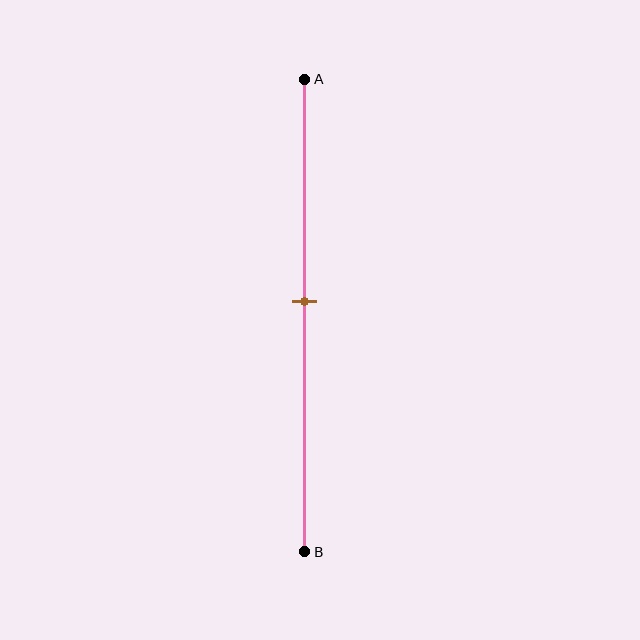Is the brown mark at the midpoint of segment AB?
No, the mark is at about 45% from A, not at the 50% midpoint.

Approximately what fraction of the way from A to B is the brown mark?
The brown mark is approximately 45% of the way from A to B.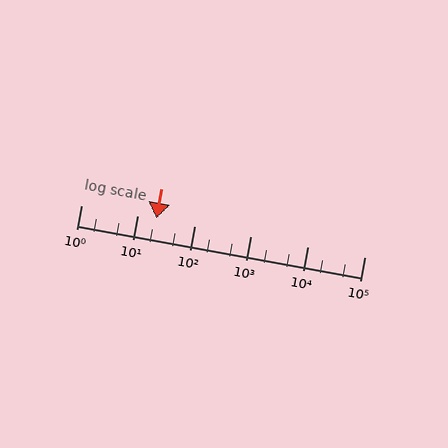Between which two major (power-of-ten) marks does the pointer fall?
The pointer is between 10 and 100.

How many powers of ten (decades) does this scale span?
The scale spans 5 decades, from 1 to 100000.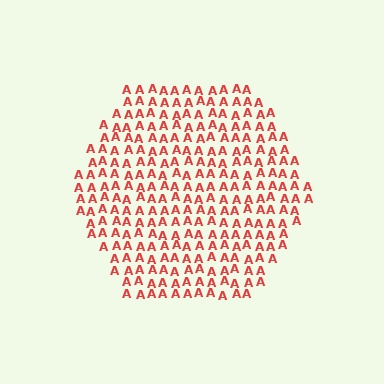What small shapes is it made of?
It is made of small letter A's.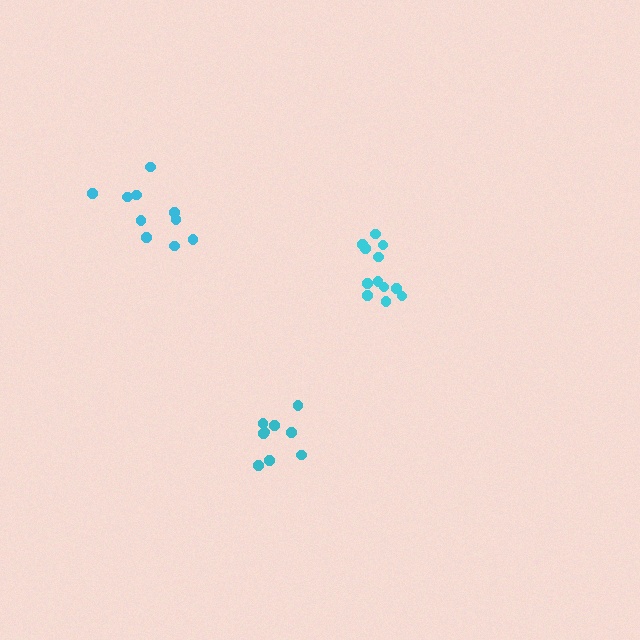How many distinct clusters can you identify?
There are 3 distinct clusters.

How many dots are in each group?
Group 1: 9 dots, Group 2: 12 dots, Group 3: 10 dots (31 total).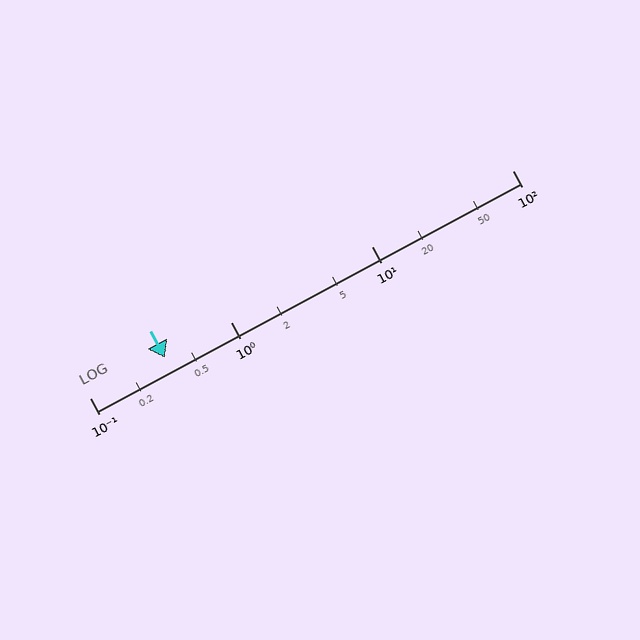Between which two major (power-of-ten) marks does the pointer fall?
The pointer is between 0.1 and 1.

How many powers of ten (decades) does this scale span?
The scale spans 3 decades, from 0.1 to 100.